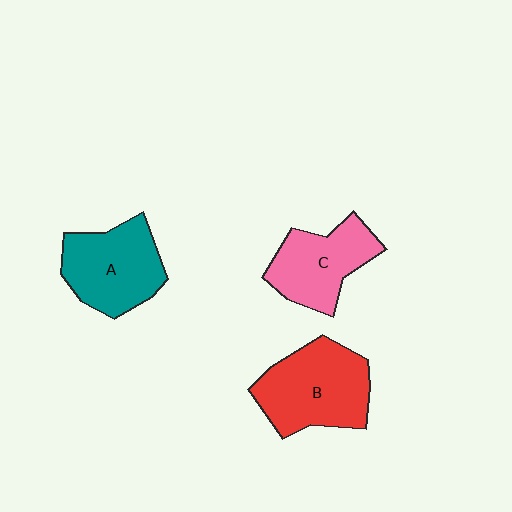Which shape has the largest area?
Shape B (red).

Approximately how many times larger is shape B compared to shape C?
Approximately 1.3 times.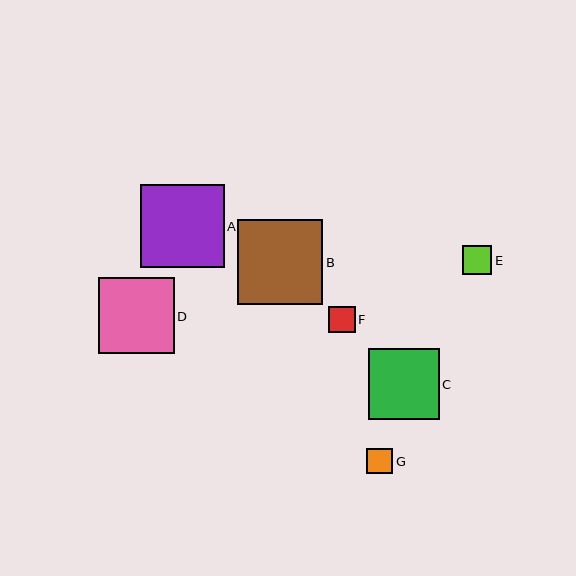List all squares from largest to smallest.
From largest to smallest: B, A, D, C, E, F, G.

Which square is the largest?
Square B is the largest with a size of approximately 85 pixels.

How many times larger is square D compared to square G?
Square D is approximately 2.9 times the size of square G.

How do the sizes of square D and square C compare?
Square D and square C are approximately the same size.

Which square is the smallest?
Square G is the smallest with a size of approximately 26 pixels.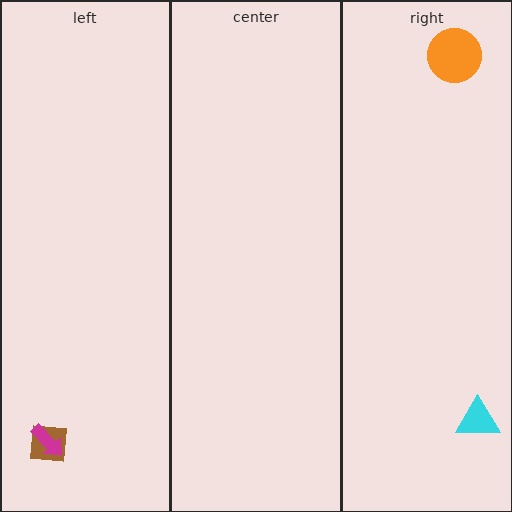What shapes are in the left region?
The brown square, the magenta arrow.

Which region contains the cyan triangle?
The right region.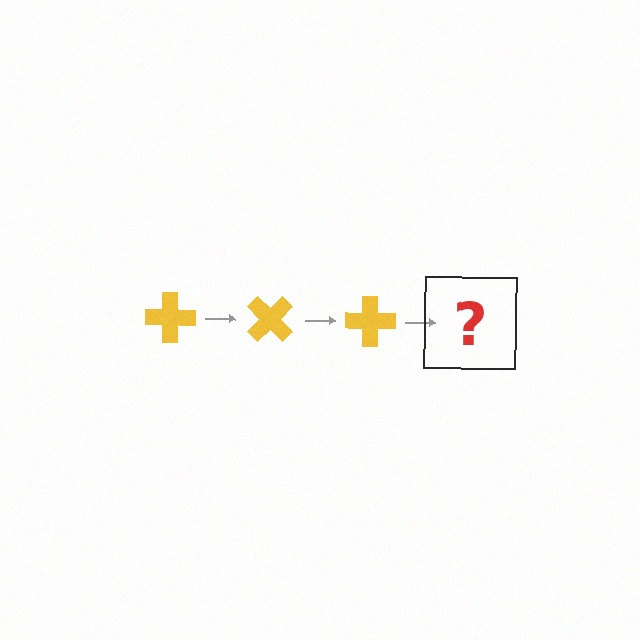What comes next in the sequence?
The next element should be a yellow cross rotated 135 degrees.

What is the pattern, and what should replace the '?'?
The pattern is that the cross rotates 45 degrees each step. The '?' should be a yellow cross rotated 135 degrees.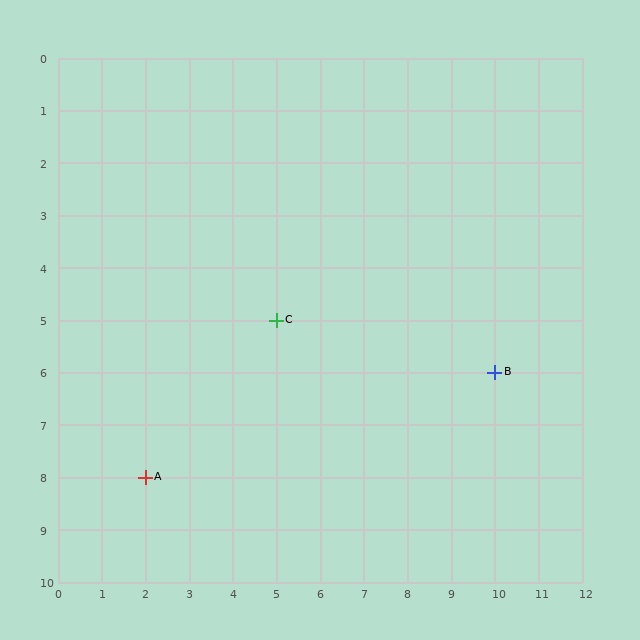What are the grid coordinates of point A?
Point A is at grid coordinates (2, 8).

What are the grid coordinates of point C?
Point C is at grid coordinates (5, 5).